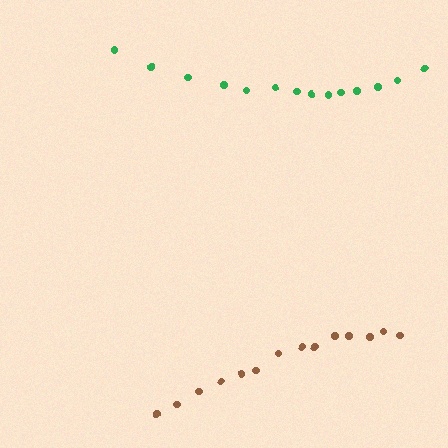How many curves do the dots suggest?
There are 2 distinct paths.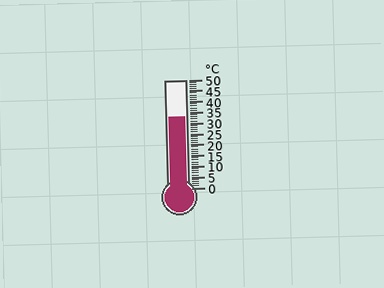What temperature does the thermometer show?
The thermometer shows approximately 33°C.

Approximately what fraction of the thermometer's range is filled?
The thermometer is filled to approximately 65% of its range.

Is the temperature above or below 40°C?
The temperature is below 40°C.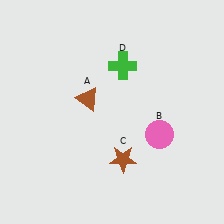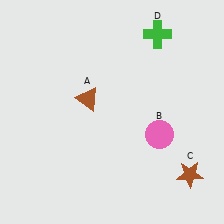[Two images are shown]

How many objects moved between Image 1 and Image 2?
2 objects moved between the two images.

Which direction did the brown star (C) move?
The brown star (C) moved right.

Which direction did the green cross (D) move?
The green cross (D) moved right.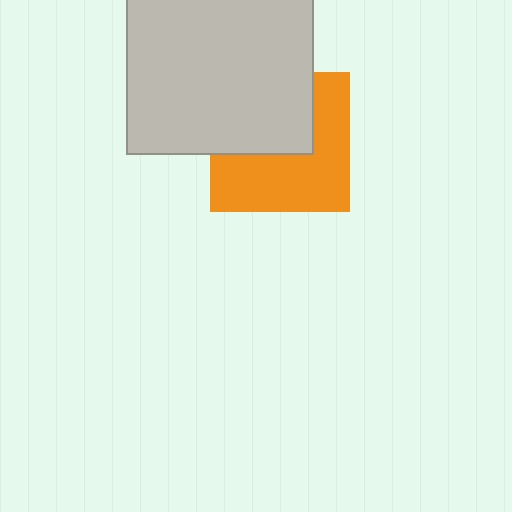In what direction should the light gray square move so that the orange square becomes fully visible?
The light gray square should move up. That is the shortest direction to clear the overlap and leave the orange square fully visible.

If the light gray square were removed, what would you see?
You would see the complete orange square.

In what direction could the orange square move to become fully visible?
The orange square could move down. That would shift it out from behind the light gray square entirely.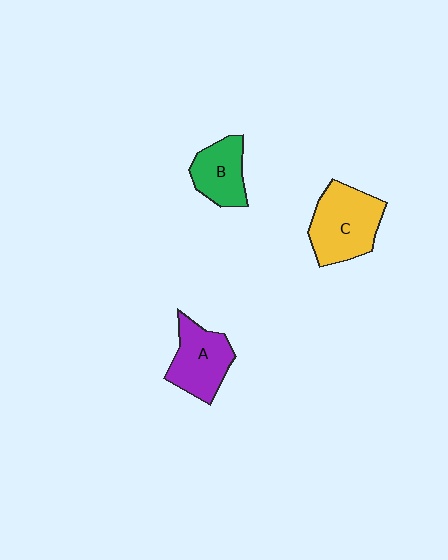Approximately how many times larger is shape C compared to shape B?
Approximately 1.5 times.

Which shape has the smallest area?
Shape B (green).